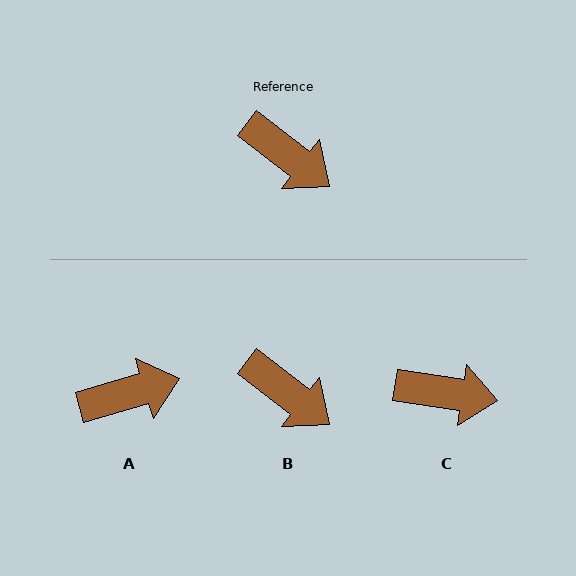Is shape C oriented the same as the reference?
No, it is off by about 29 degrees.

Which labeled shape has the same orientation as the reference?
B.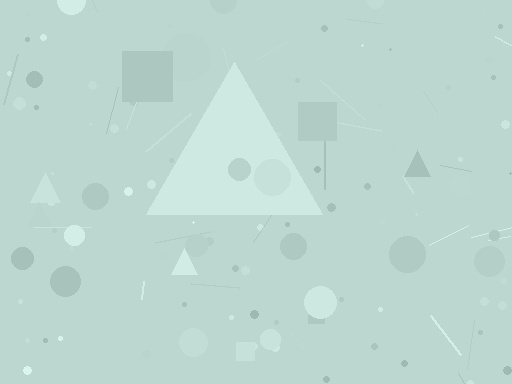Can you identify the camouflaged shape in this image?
The camouflaged shape is a triangle.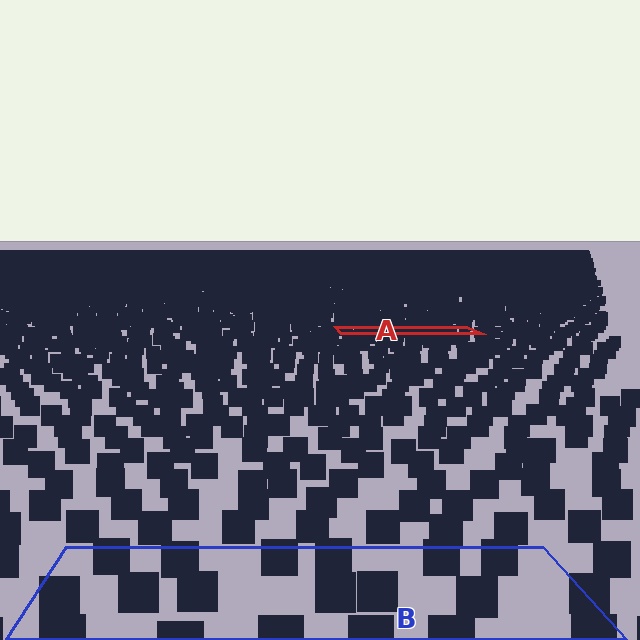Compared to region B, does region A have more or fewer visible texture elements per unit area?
Region A has more texture elements per unit area — they are packed more densely because it is farther away.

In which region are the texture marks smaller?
The texture marks are smaller in region A, because it is farther away.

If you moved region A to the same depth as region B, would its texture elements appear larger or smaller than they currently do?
They would appear larger. At a closer depth, the same texture elements are projected at a bigger on-screen size.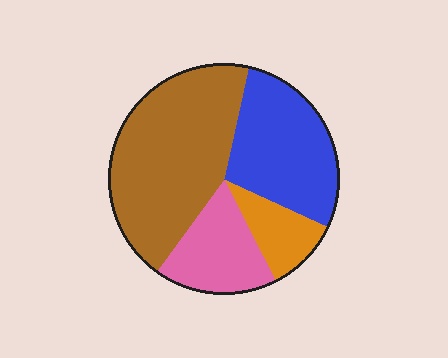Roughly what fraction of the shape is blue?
Blue covers around 30% of the shape.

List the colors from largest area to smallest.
From largest to smallest: brown, blue, pink, orange.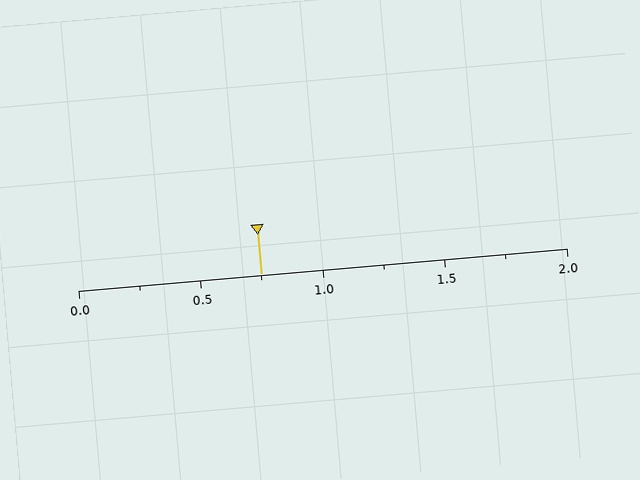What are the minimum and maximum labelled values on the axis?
The axis runs from 0.0 to 2.0.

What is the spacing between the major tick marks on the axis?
The major ticks are spaced 0.5 apart.